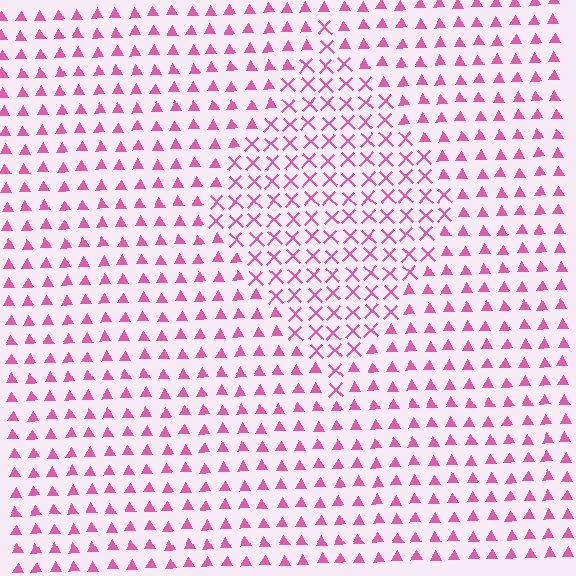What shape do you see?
I see a diamond.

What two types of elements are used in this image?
The image uses X marks inside the diamond region and triangles outside it.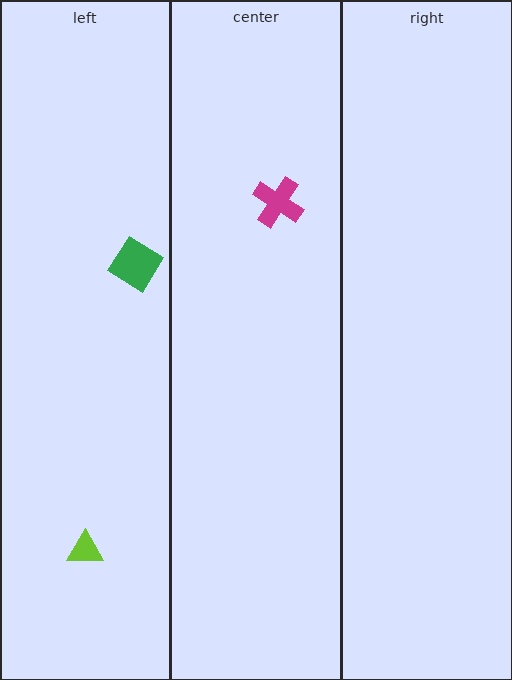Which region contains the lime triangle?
The left region.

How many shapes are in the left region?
2.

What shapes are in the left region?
The green diamond, the lime triangle.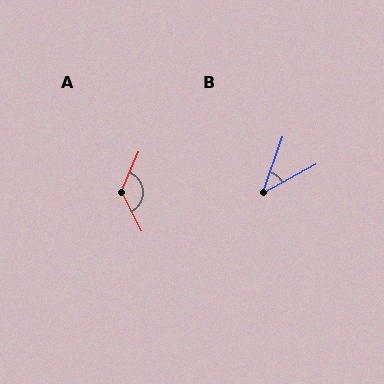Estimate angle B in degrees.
Approximately 42 degrees.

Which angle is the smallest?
B, at approximately 42 degrees.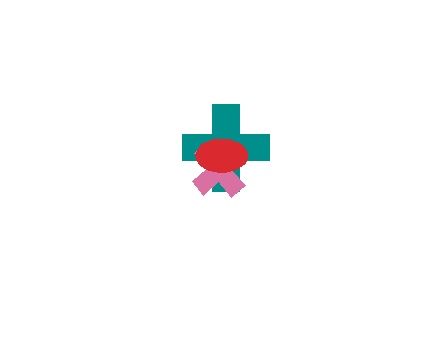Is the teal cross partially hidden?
Yes, it is partially covered by another shape.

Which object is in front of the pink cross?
The red ellipse is in front of the pink cross.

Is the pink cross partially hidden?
Yes, it is partially covered by another shape.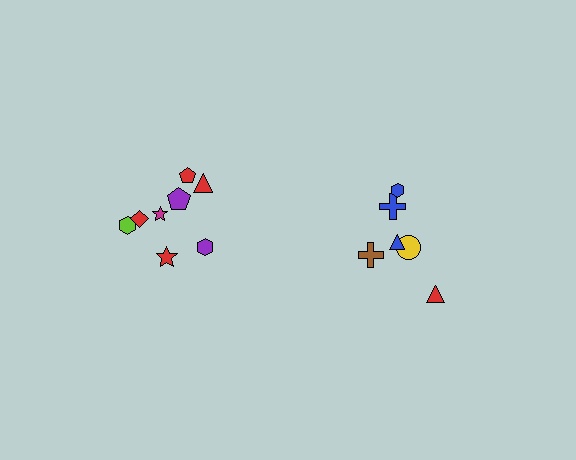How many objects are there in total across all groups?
There are 14 objects.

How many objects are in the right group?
There are 6 objects.